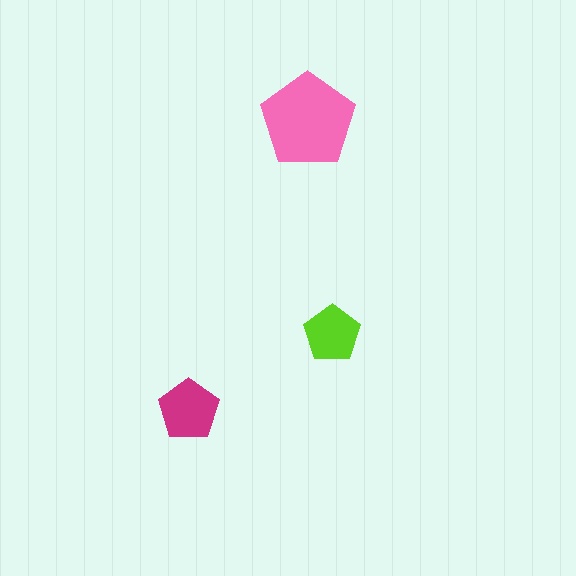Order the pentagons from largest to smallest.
the pink one, the magenta one, the lime one.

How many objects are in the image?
There are 3 objects in the image.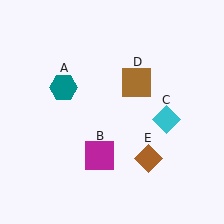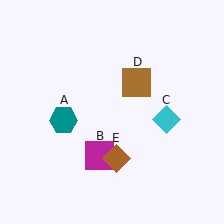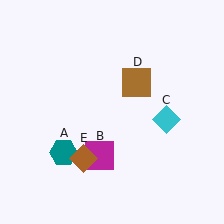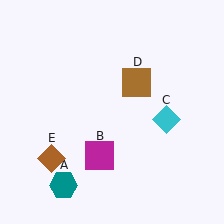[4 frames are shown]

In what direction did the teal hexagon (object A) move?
The teal hexagon (object A) moved down.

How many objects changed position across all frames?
2 objects changed position: teal hexagon (object A), brown diamond (object E).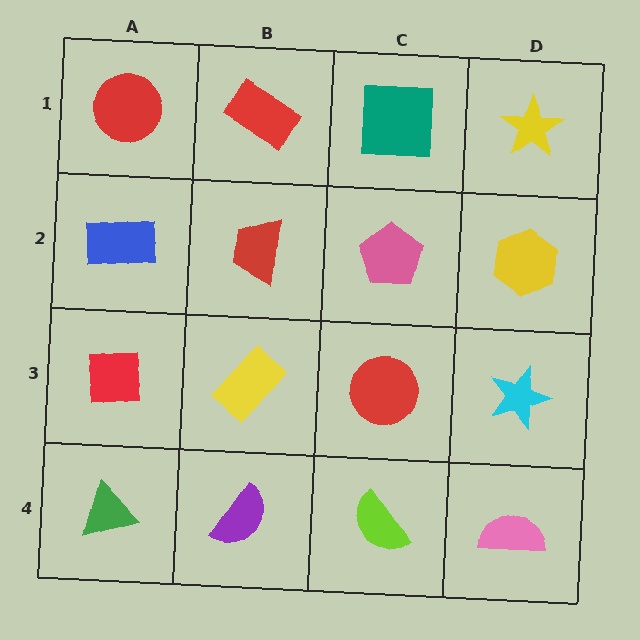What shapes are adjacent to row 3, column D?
A yellow hexagon (row 2, column D), a pink semicircle (row 4, column D), a red circle (row 3, column C).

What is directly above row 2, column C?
A teal square.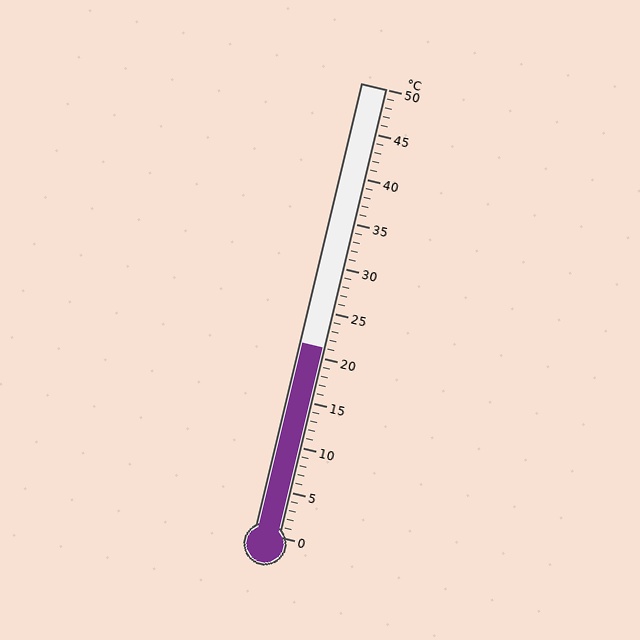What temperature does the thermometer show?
The thermometer shows approximately 21°C.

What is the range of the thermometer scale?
The thermometer scale ranges from 0°C to 50°C.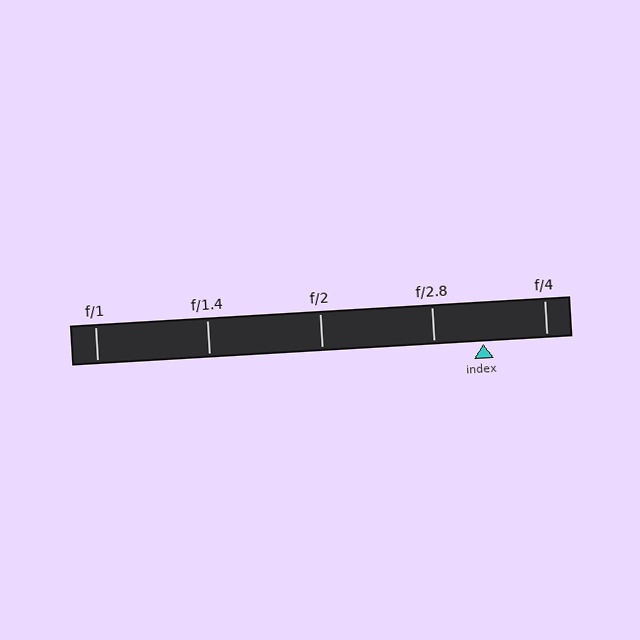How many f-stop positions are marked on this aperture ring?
There are 5 f-stop positions marked.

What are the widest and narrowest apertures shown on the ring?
The widest aperture shown is f/1 and the narrowest is f/4.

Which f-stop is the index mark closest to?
The index mark is closest to f/2.8.